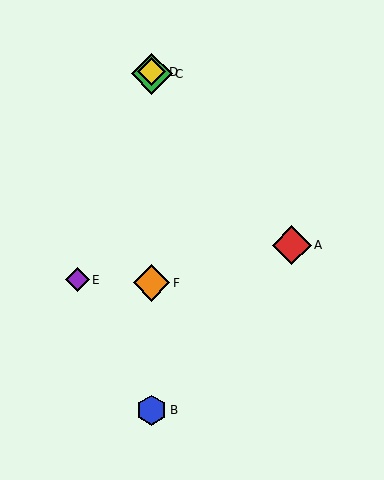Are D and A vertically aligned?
No, D is at x≈152 and A is at x≈292.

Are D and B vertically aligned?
Yes, both are at x≈152.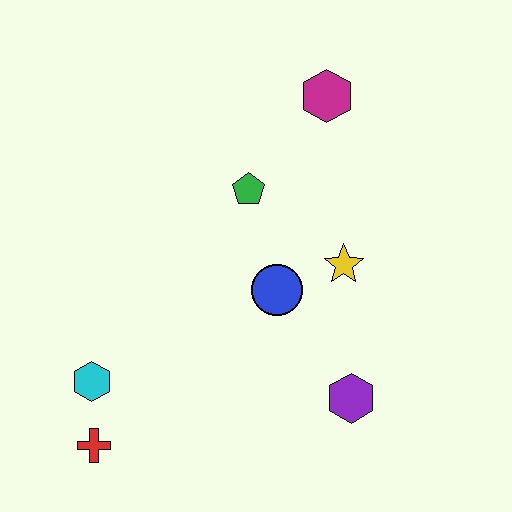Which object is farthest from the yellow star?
The red cross is farthest from the yellow star.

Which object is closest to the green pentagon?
The blue circle is closest to the green pentagon.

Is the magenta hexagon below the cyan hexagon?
No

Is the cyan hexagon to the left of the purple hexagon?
Yes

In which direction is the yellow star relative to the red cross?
The yellow star is to the right of the red cross.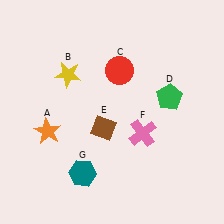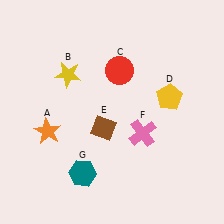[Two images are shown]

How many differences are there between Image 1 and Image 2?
There is 1 difference between the two images.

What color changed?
The pentagon (D) changed from green in Image 1 to yellow in Image 2.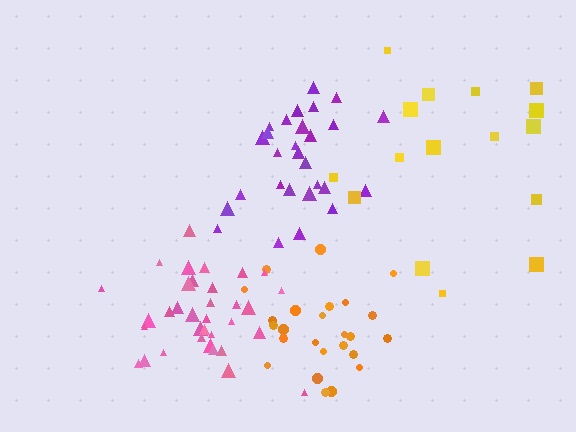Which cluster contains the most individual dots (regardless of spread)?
Pink (34).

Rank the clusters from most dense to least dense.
pink, orange, purple, yellow.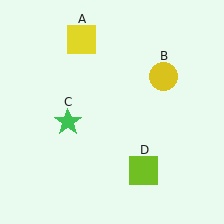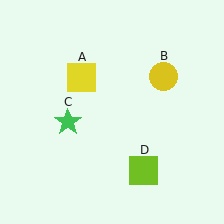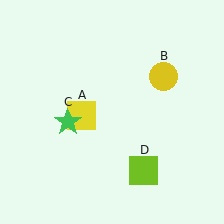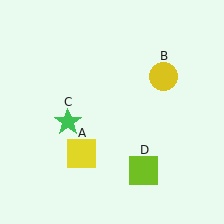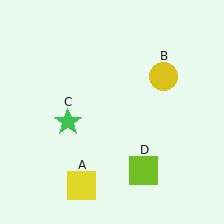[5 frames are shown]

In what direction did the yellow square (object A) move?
The yellow square (object A) moved down.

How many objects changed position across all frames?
1 object changed position: yellow square (object A).